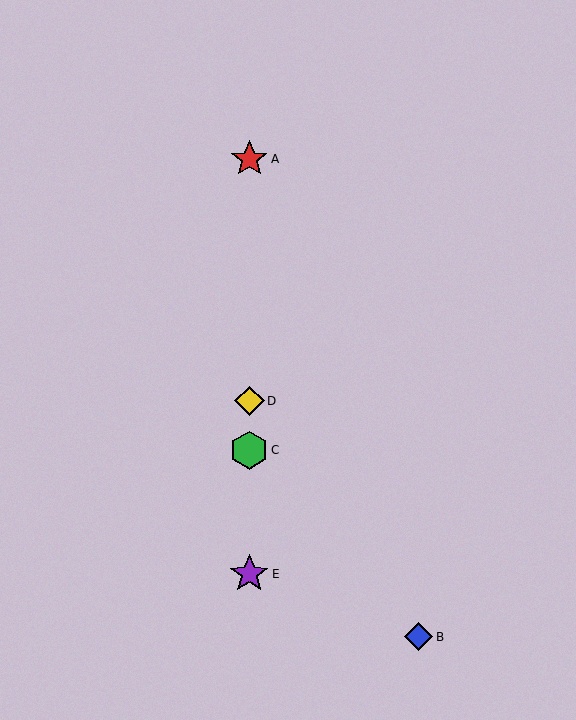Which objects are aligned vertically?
Objects A, C, D, E are aligned vertically.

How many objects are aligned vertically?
4 objects (A, C, D, E) are aligned vertically.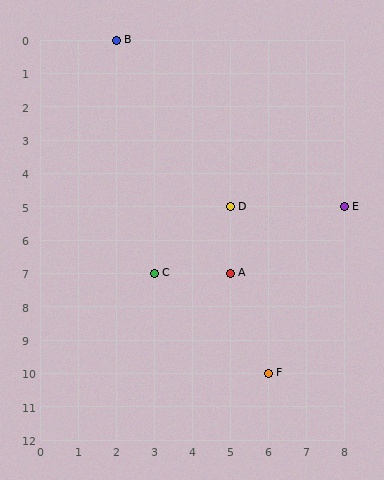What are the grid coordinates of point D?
Point D is at grid coordinates (5, 5).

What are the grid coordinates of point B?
Point B is at grid coordinates (2, 0).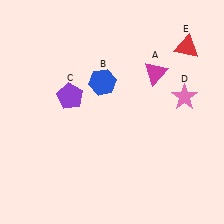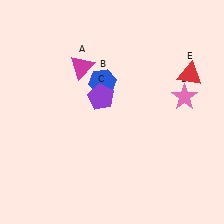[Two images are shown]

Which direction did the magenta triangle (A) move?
The magenta triangle (A) moved left.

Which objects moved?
The objects that moved are: the magenta triangle (A), the purple pentagon (C), the red triangle (E).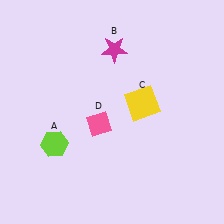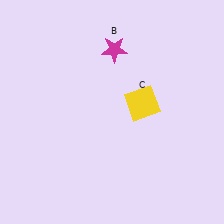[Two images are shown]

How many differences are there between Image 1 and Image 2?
There are 2 differences between the two images.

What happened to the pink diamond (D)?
The pink diamond (D) was removed in Image 2. It was in the bottom-left area of Image 1.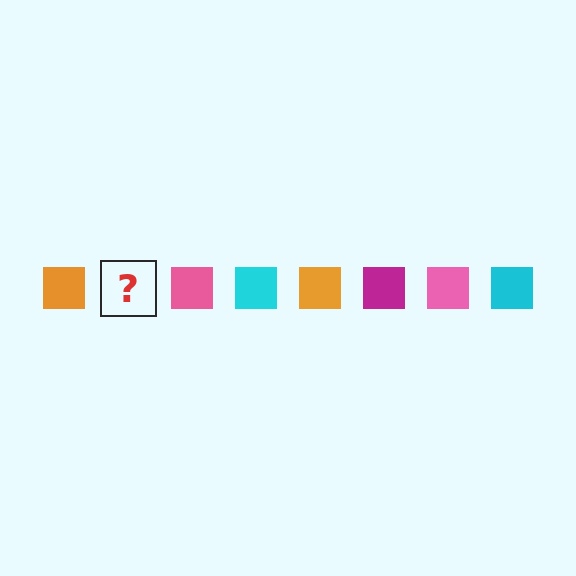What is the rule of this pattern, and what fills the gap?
The rule is that the pattern cycles through orange, magenta, pink, cyan squares. The gap should be filled with a magenta square.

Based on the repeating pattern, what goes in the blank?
The blank should be a magenta square.